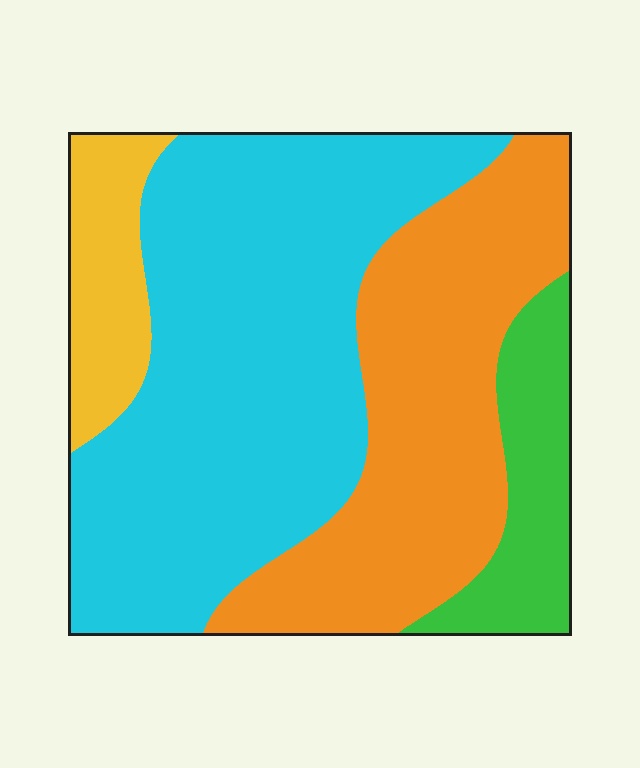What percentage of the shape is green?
Green takes up less than a quarter of the shape.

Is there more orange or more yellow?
Orange.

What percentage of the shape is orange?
Orange takes up about one third (1/3) of the shape.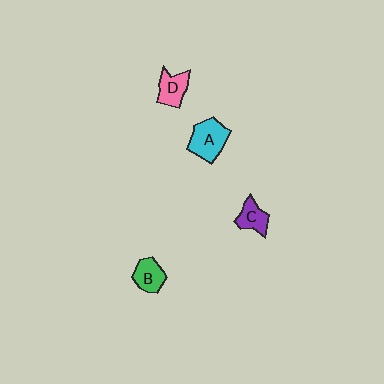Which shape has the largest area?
Shape A (cyan).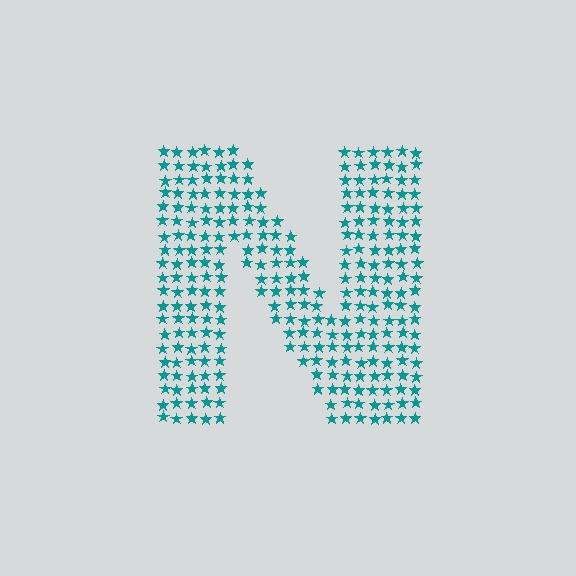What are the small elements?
The small elements are stars.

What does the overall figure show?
The overall figure shows the letter N.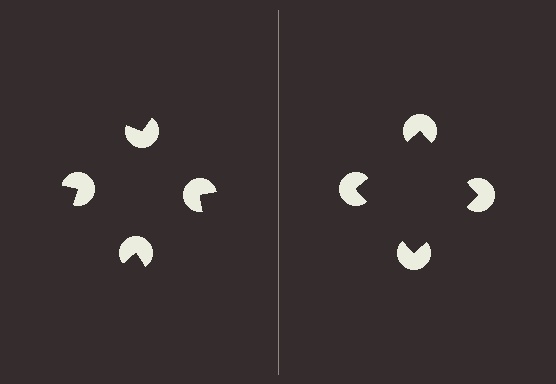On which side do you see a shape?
An illusory square appears on the right side. On the left side the wedge cuts are rotated, so no coherent shape forms.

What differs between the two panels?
The pac-man discs are positioned identically on both sides; only the wedge orientations differ. On the right they align to a square; on the left they are misaligned.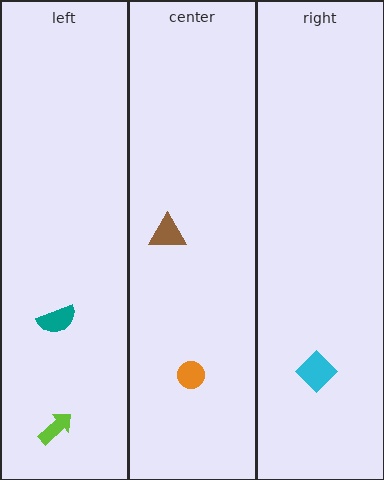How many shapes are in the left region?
2.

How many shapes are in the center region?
2.